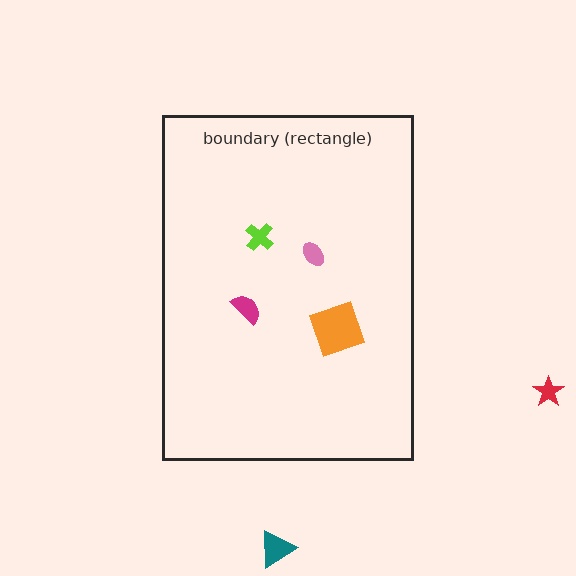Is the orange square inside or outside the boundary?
Inside.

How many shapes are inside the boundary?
4 inside, 2 outside.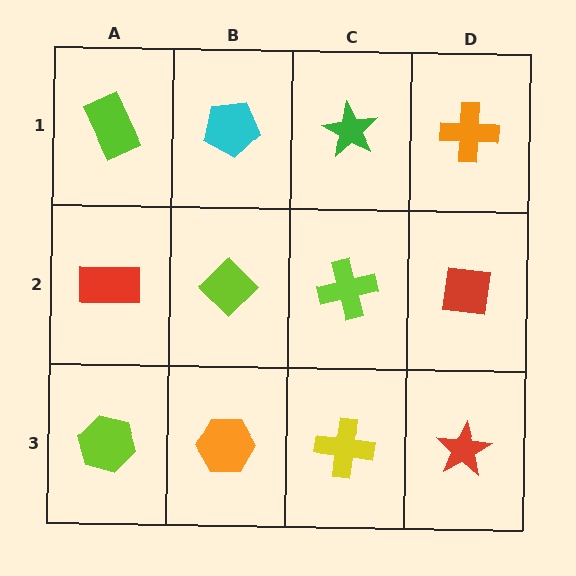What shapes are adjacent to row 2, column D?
An orange cross (row 1, column D), a red star (row 3, column D), a lime cross (row 2, column C).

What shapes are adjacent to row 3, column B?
A lime diamond (row 2, column B), a lime hexagon (row 3, column A), a yellow cross (row 3, column C).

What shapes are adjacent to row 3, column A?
A red rectangle (row 2, column A), an orange hexagon (row 3, column B).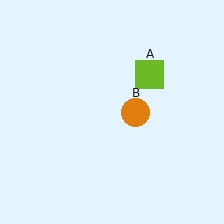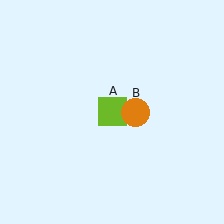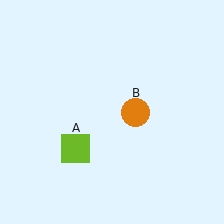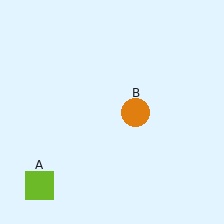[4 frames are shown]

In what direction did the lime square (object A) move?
The lime square (object A) moved down and to the left.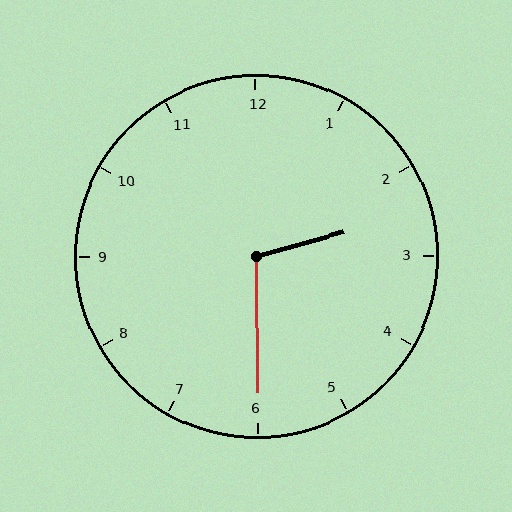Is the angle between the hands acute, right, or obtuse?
It is obtuse.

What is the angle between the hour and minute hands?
Approximately 105 degrees.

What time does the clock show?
2:30.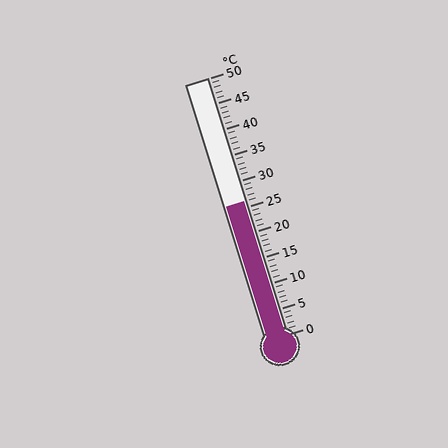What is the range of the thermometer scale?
The thermometer scale ranges from 0°C to 50°C.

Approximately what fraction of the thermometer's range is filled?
The thermometer is filled to approximately 50% of its range.